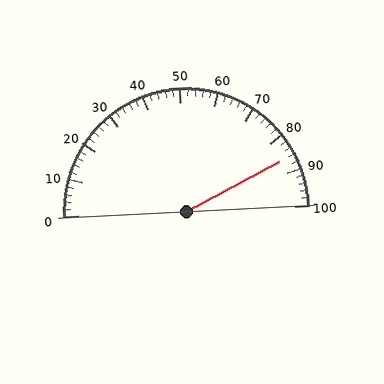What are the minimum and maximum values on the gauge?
The gauge ranges from 0 to 100.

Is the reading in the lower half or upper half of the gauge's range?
The reading is in the upper half of the range (0 to 100).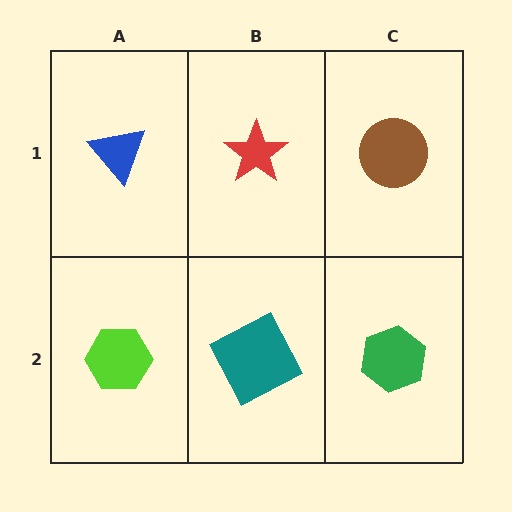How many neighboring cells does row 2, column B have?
3.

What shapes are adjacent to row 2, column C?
A brown circle (row 1, column C), a teal square (row 2, column B).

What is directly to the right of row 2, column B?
A green hexagon.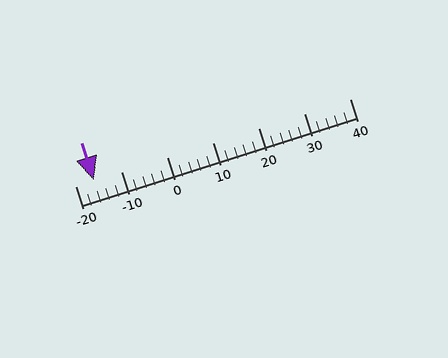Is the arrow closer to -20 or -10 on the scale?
The arrow is closer to -20.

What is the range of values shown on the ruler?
The ruler shows values from -20 to 40.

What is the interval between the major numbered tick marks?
The major tick marks are spaced 10 units apart.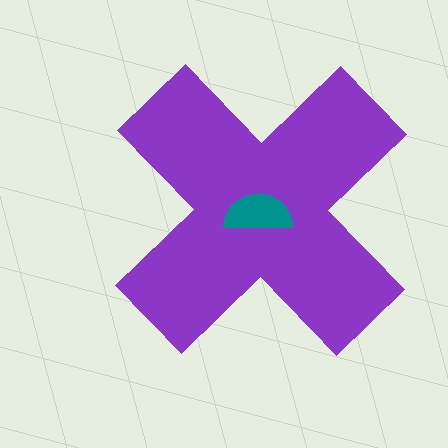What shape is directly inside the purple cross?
The teal semicircle.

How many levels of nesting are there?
2.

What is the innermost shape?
The teal semicircle.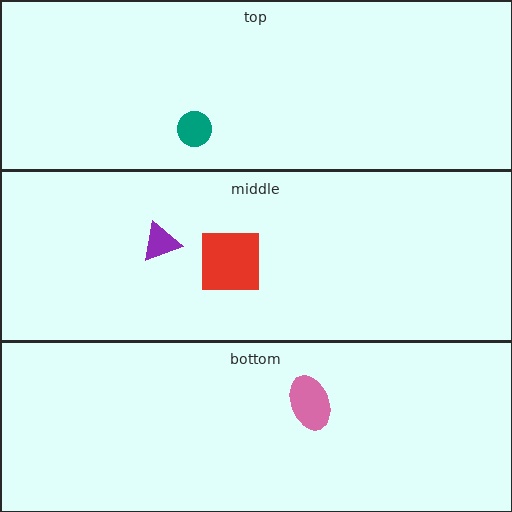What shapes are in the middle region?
The purple triangle, the red square.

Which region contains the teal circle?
The top region.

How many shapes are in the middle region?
2.